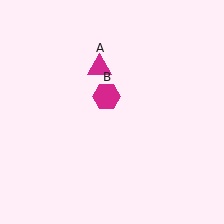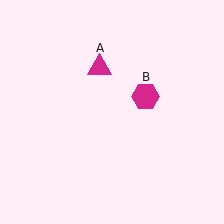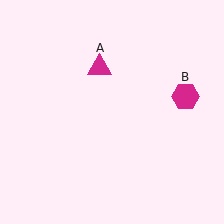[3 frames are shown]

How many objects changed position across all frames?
1 object changed position: magenta hexagon (object B).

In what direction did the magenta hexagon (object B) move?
The magenta hexagon (object B) moved right.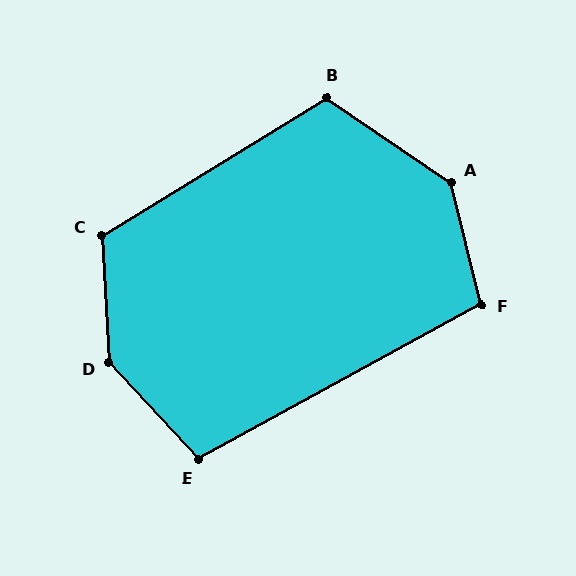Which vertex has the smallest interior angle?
E, at approximately 104 degrees.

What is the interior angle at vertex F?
Approximately 105 degrees (obtuse).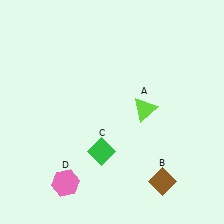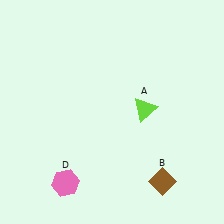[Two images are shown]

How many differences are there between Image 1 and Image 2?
There is 1 difference between the two images.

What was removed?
The green diamond (C) was removed in Image 2.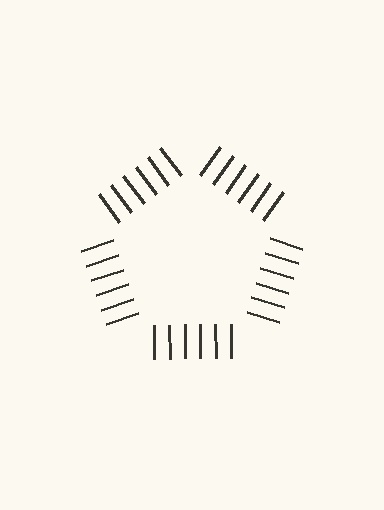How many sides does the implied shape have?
5 sides — the line-ends trace a pentagon.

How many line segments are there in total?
30 — 6 along each of the 5 edges.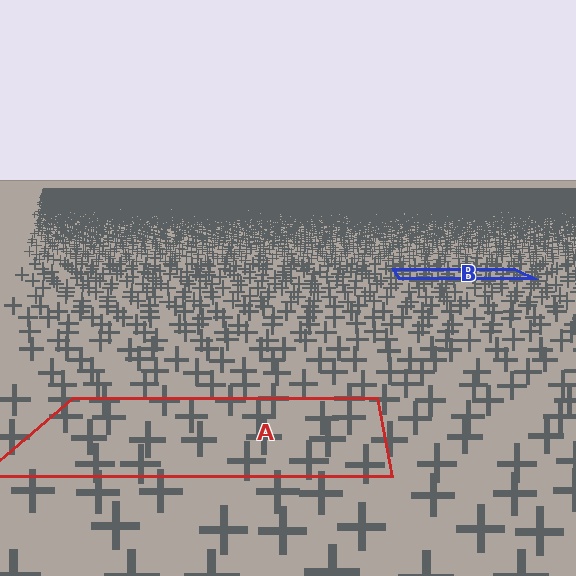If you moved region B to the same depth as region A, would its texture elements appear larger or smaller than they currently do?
They would appear larger. At a closer depth, the same texture elements are projected at a bigger on-screen size.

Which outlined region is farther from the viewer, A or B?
Region B is farther from the viewer — the texture elements inside it appear smaller and more densely packed.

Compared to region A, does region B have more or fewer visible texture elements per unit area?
Region B has more texture elements per unit area — they are packed more densely because it is farther away.